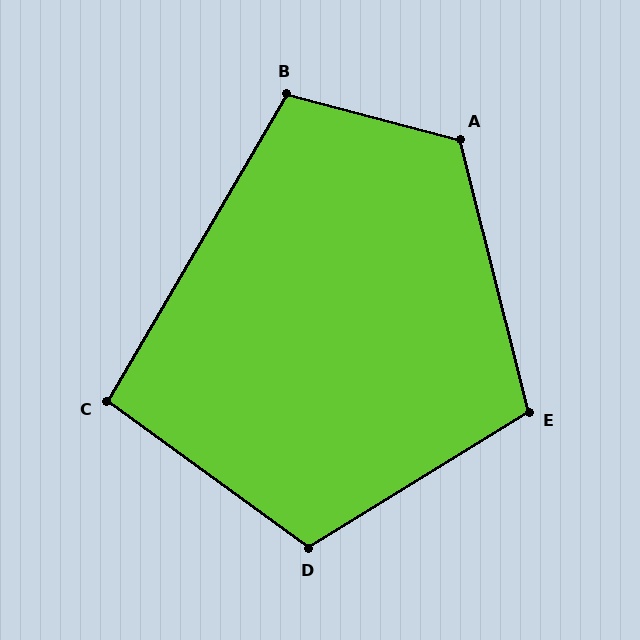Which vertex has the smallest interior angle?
C, at approximately 96 degrees.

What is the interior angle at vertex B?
Approximately 106 degrees (obtuse).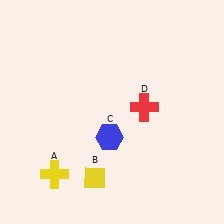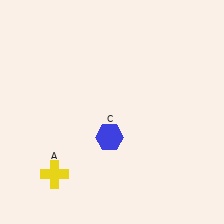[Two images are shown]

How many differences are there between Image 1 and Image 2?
There are 2 differences between the two images.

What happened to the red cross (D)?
The red cross (D) was removed in Image 2. It was in the top-right area of Image 1.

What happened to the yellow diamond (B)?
The yellow diamond (B) was removed in Image 2. It was in the bottom-left area of Image 1.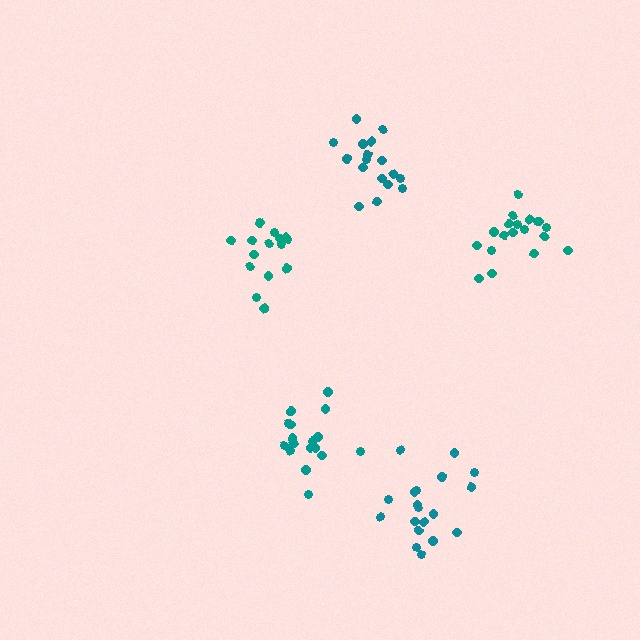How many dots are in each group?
Group 1: 16 dots, Group 2: 17 dots, Group 3: 18 dots, Group 4: 19 dots, Group 5: 19 dots (89 total).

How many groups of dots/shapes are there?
There are 5 groups.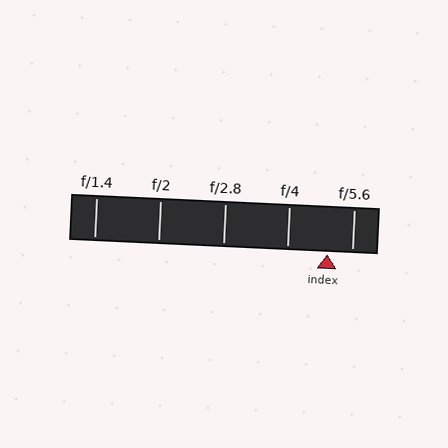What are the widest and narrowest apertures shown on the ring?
The widest aperture shown is f/1.4 and the narrowest is f/5.6.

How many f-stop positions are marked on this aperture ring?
There are 5 f-stop positions marked.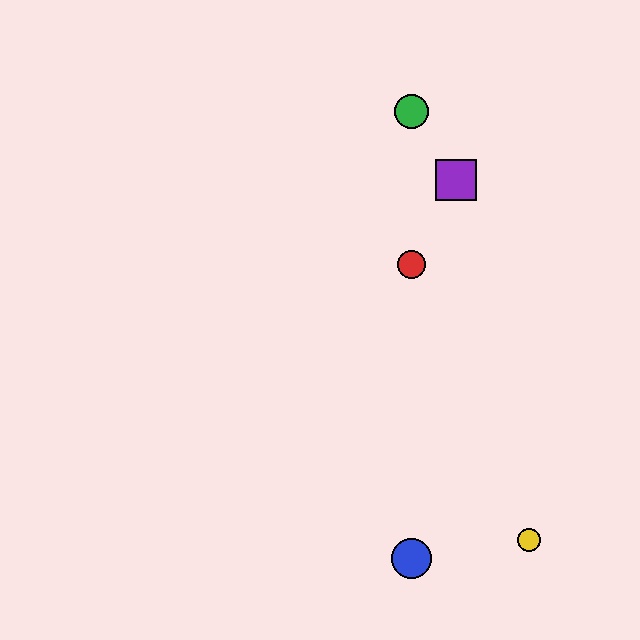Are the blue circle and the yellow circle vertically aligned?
No, the blue circle is at x≈411 and the yellow circle is at x≈529.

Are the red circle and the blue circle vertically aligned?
Yes, both are at x≈411.